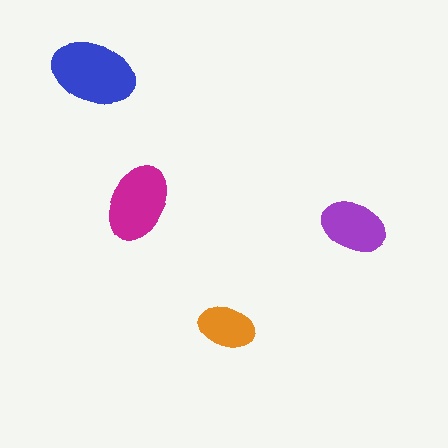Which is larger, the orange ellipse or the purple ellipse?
The purple one.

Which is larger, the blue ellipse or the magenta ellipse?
The blue one.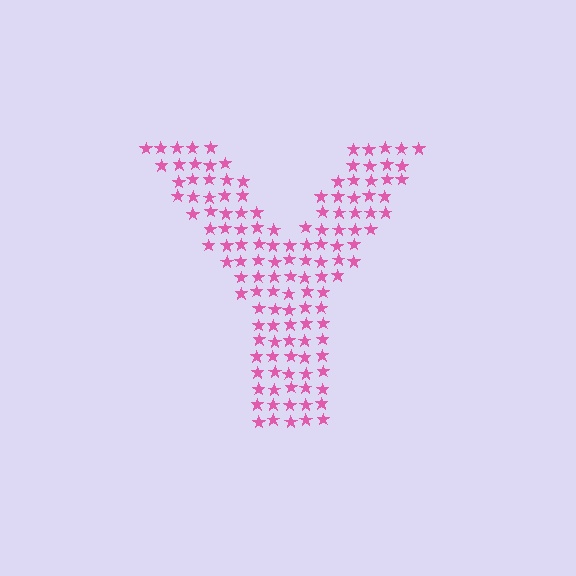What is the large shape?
The large shape is the letter Y.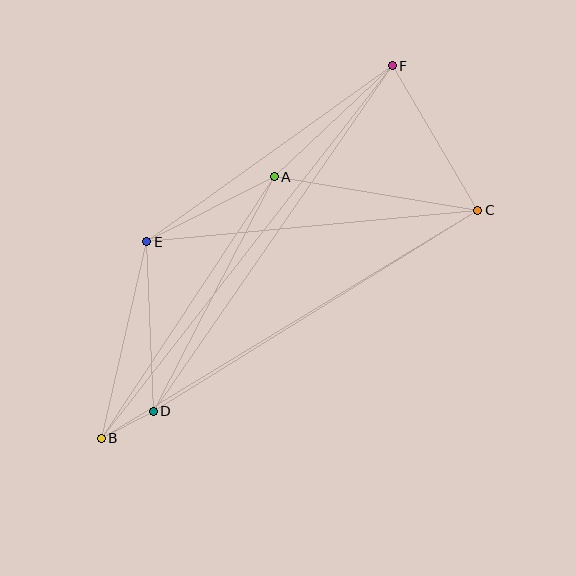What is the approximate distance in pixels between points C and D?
The distance between C and D is approximately 382 pixels.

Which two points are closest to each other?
Points B and D are closest to each other.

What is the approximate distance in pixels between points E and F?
The distance between E and F is approximately 302 pixels.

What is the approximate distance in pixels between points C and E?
The distance between C and E is approximately 333 pixels.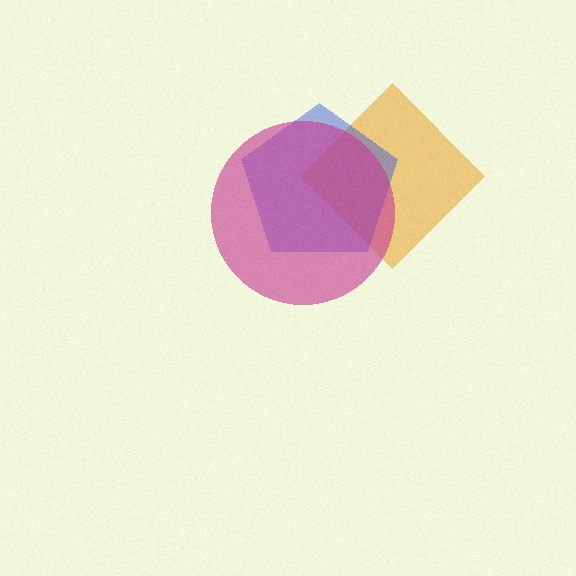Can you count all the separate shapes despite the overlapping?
Yes, there are 3 separate shapes.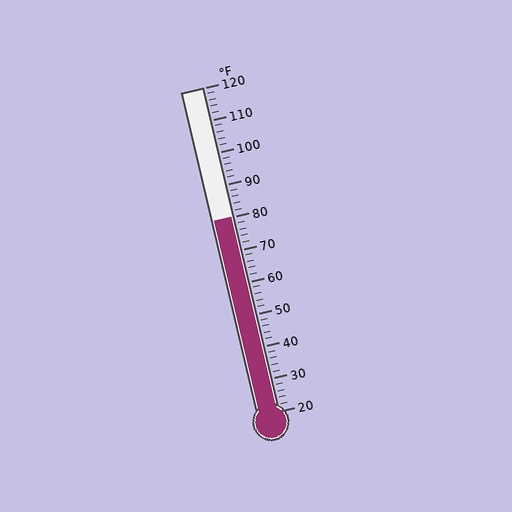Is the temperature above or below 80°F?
The temperature is at 80°F.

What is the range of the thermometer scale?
The thermometer scale ranges from 20°F to 120°F.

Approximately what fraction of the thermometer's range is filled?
The thermometer is filled to approximately 60% of its range.